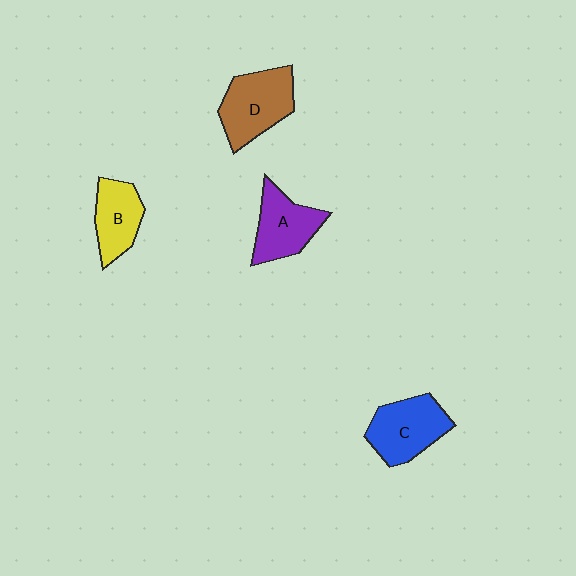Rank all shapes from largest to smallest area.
From largest to smallest: D (brown), C (blue), A (purple), B (yellow).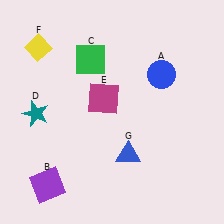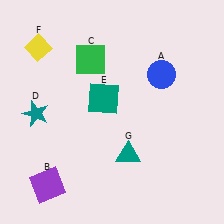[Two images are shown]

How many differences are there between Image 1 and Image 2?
There are 2 differences between the two images.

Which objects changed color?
E changed from magenta to teal. G changed from blue to teal.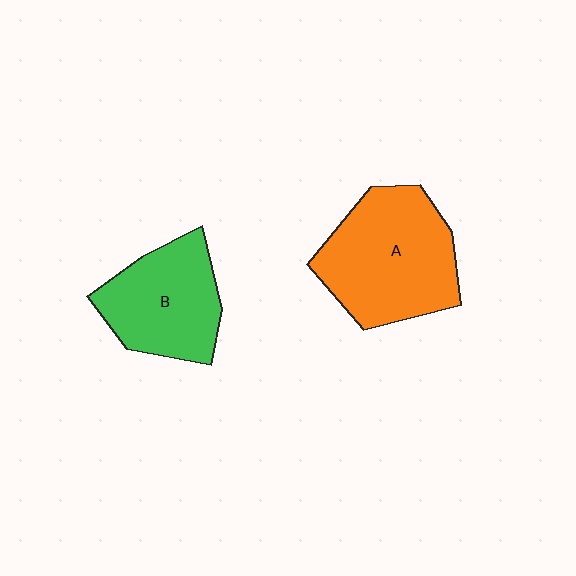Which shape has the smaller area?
Shape B (green).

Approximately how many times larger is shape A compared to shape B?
Approximately 1.3 times.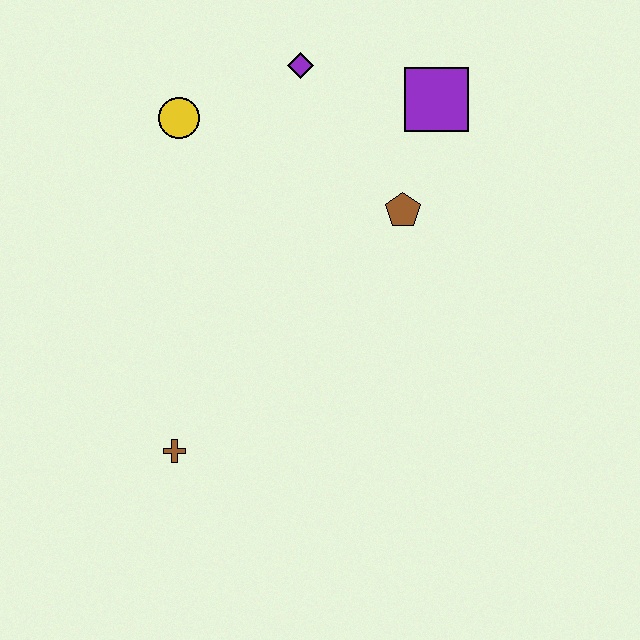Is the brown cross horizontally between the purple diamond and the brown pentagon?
No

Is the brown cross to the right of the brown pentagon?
No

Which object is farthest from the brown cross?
The purple square is farthest from the brown cross.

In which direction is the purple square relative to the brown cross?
The purple square is above the brown cross.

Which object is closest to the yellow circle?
The purple diamond is closest to the yellow circle.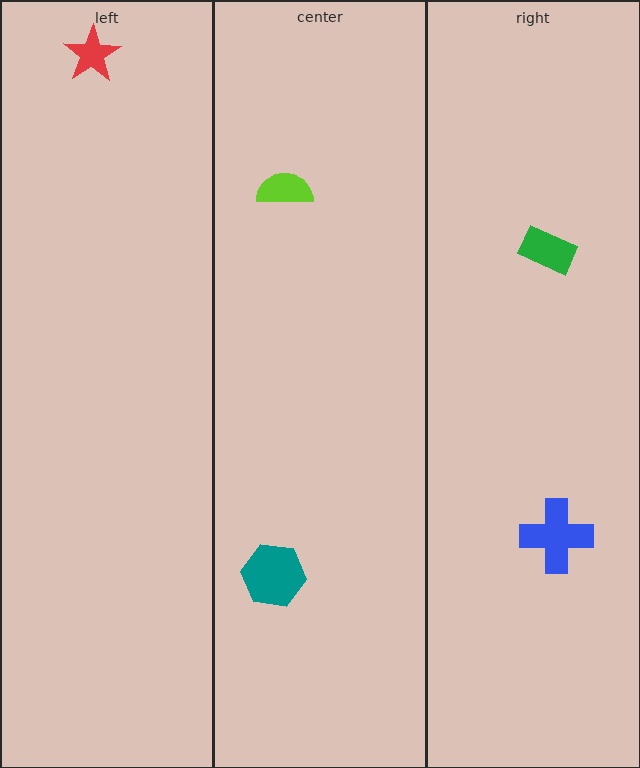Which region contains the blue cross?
The right region.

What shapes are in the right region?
The green rectangle, the blue cross.